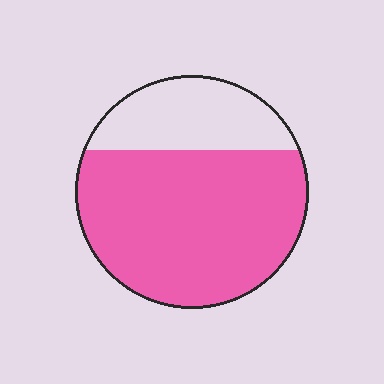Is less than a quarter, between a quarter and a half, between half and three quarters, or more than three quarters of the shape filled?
Between half and three quarters.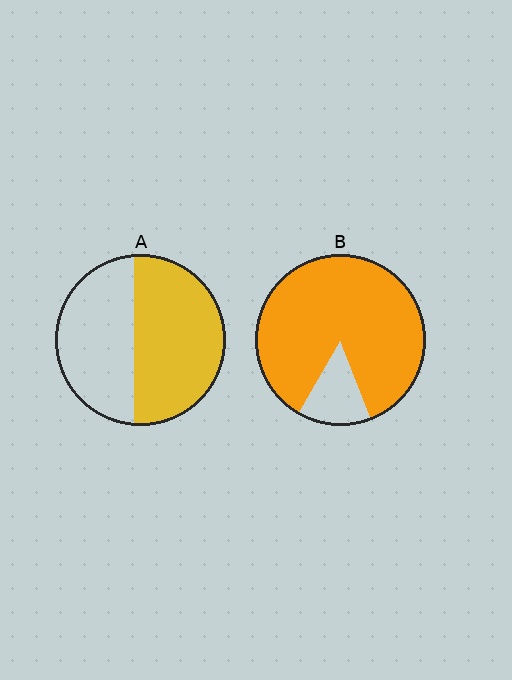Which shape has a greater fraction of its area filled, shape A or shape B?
Shape B.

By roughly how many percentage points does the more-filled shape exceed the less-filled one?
By roughly 30 percentage points (B over A).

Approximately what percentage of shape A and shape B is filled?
A is approximately 55% and B is approximately 85%.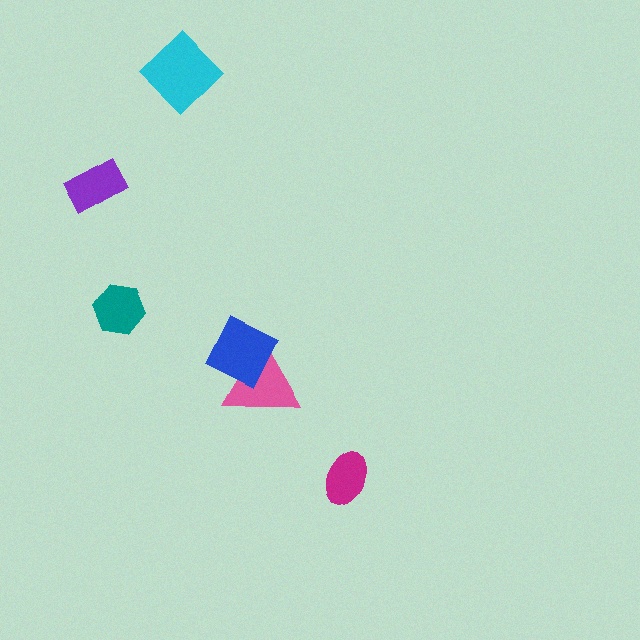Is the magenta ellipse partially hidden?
No, no other shape covers it.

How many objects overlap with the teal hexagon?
0 objects overlap with the teal hexagon.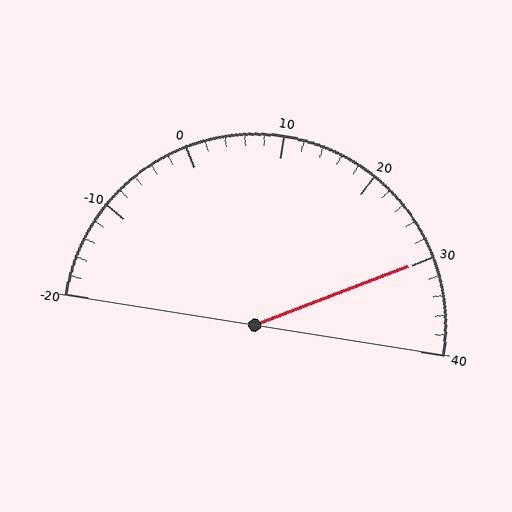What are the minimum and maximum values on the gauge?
The gauge ranges from -20 to 40.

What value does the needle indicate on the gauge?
The needle indicates approximately 30.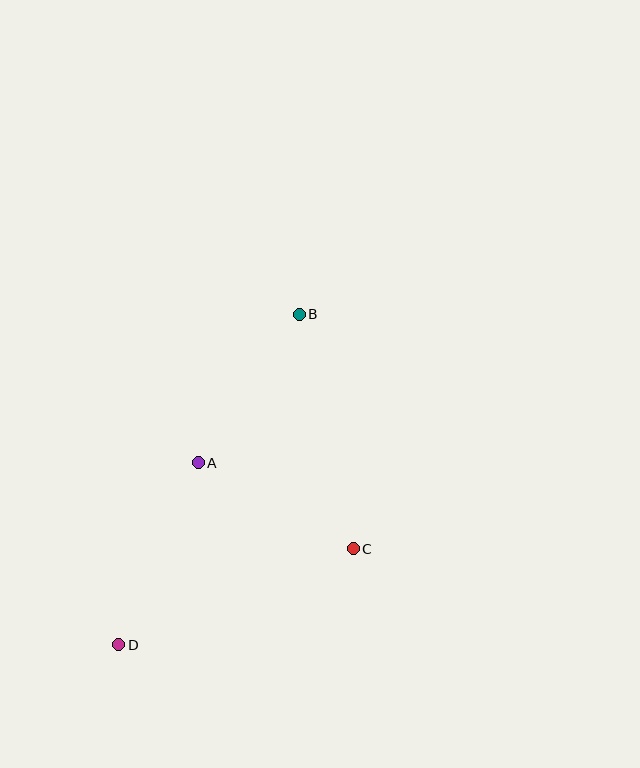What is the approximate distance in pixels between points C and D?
The distance between C and D is approximately 253 pixels.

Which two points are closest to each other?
Points A and C are closest to each other.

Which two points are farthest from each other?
Points B and D are farthest from each other.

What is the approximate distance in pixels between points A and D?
The distance between A and D is approximately 199 pixels.